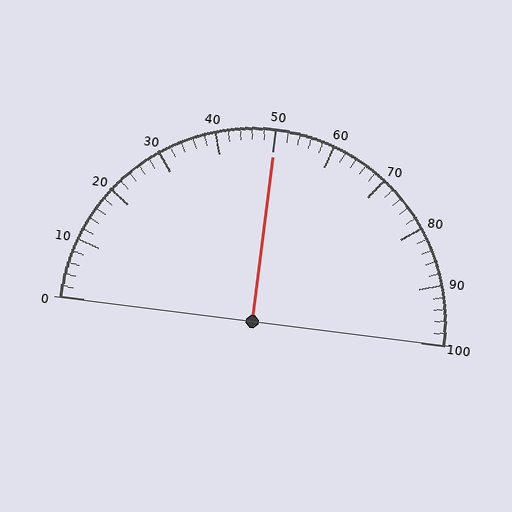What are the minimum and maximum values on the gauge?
The gauge ranges from 0 to 100.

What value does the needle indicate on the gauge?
The needle indicates approximately 50.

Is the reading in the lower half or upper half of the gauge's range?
The reading is in the upper half of the range (0 to 100).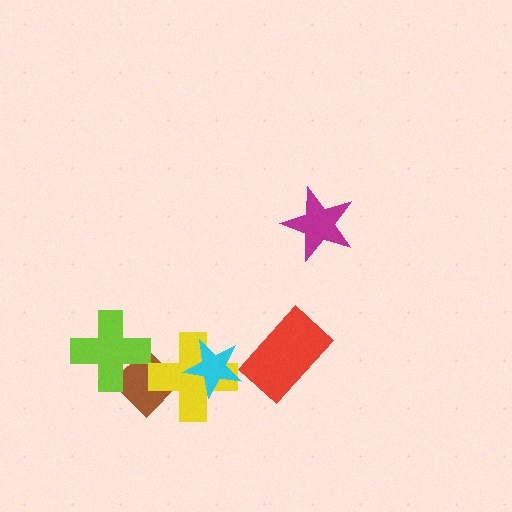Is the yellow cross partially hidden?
Yes, it is partially covered by another shape.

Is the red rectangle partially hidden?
No, no other shape covers it.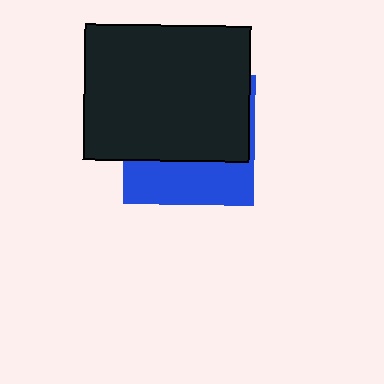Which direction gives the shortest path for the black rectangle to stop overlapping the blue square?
Moving up gives the shortest separation.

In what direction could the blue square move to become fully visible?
The blue square could move down. That would shift it out from behind the black rectangle entirely.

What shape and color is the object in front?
The object in front is a black rectangle.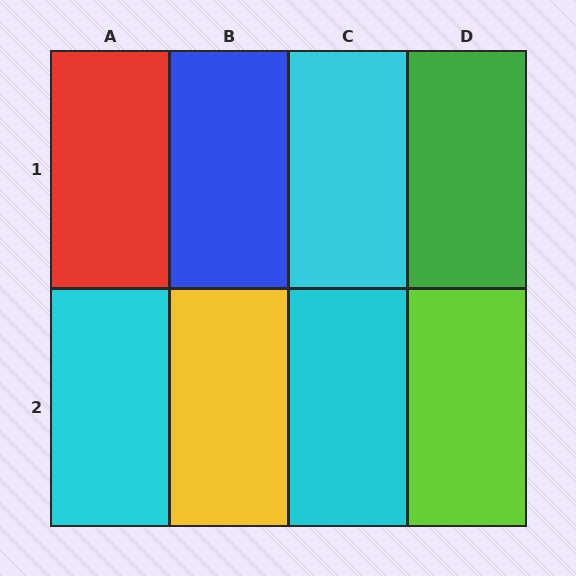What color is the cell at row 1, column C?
Cyan.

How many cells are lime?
1 cell is lime.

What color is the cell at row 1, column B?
Blue.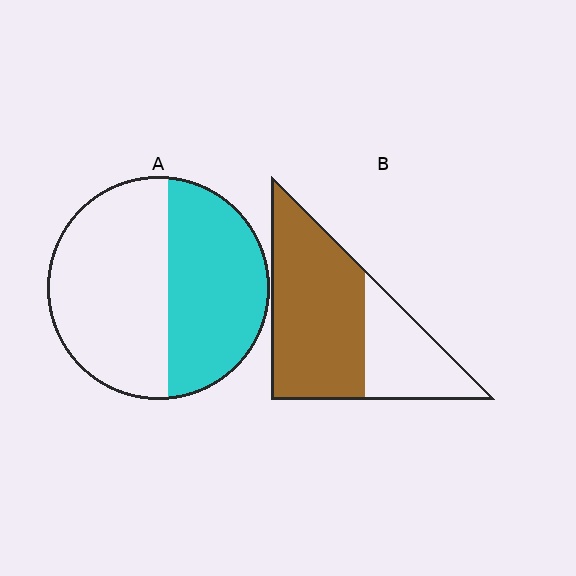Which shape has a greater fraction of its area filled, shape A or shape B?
Shape B.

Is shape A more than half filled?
No.